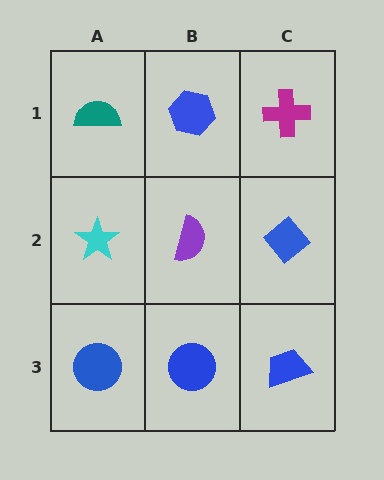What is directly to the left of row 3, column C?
A blue circle.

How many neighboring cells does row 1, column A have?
2.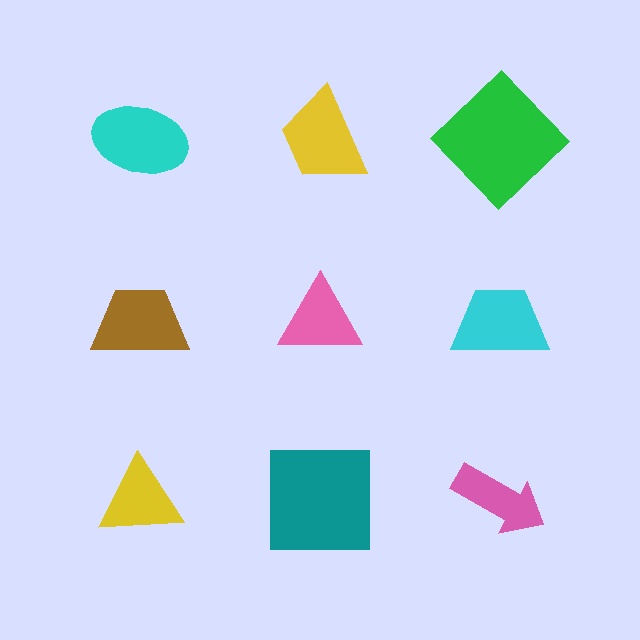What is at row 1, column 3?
A green diamond.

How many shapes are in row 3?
3 shapes.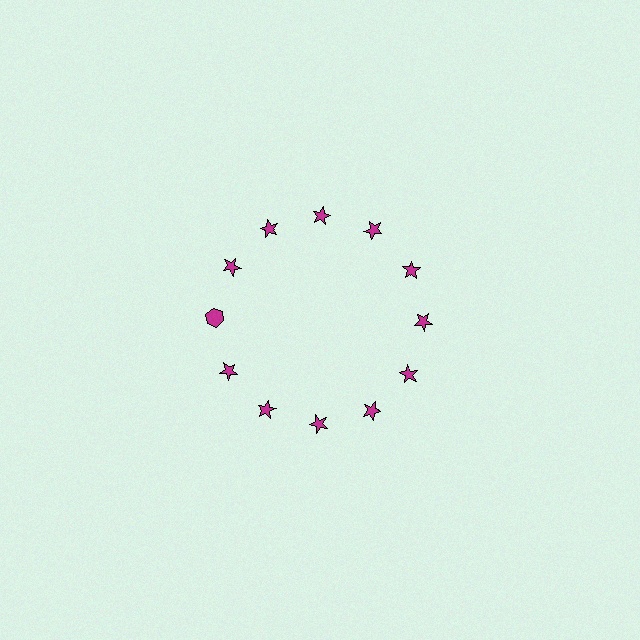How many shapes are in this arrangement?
There are 12 shapes arranged in a ring pattern.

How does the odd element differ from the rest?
It has a different shape: hexagon instead of star.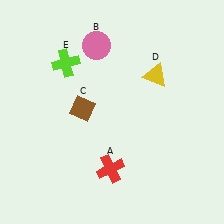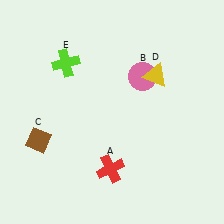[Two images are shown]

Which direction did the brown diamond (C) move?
The brown diamond (C) moved left.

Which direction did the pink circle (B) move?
The pink circle (B) moved right.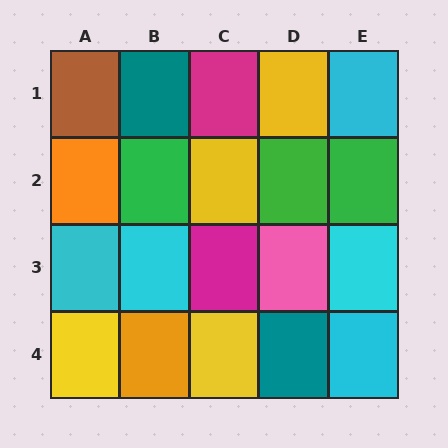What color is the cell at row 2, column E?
Green.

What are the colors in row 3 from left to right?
Cyan, cyan, magenta, pink, cyan.